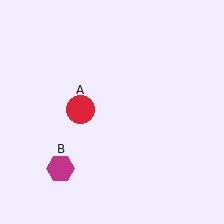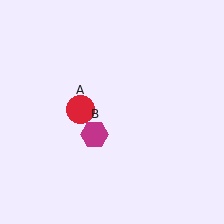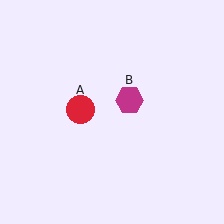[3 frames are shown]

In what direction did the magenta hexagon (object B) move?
The magenta hexagon (object B) moved up and to the right.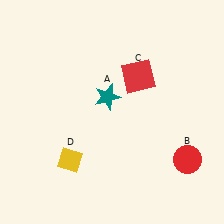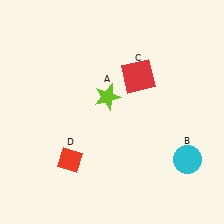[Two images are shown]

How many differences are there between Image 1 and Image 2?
There are 3 differences between the two images.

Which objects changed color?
A changed from teal to lime. B changed from red to cyan. D changed from yellow to red.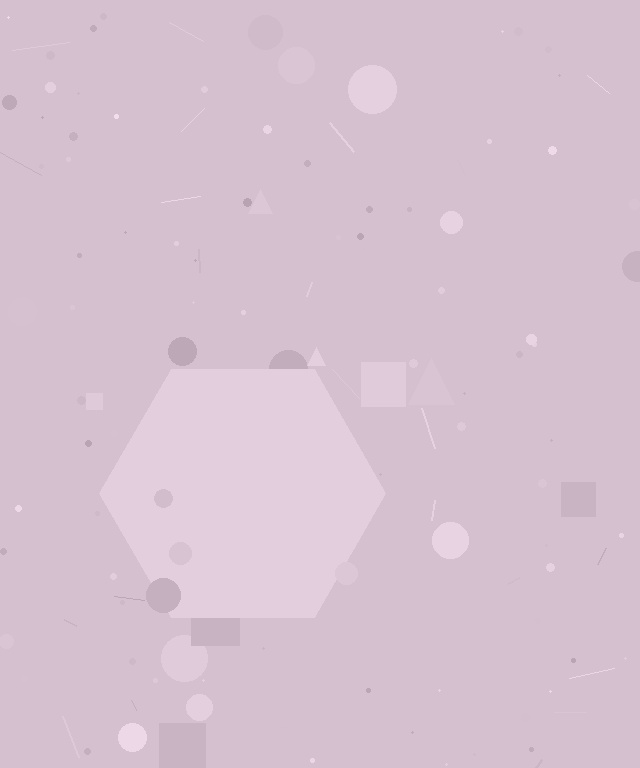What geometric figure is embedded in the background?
A hexagon is embedded in the background.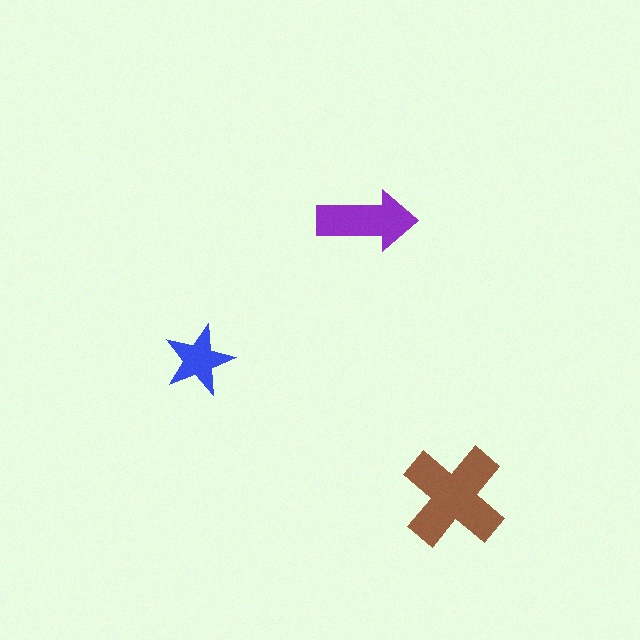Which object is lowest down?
The brown cross is bottommost.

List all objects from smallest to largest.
The blue star, the purple arrow, the brown cross.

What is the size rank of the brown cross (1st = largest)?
1st.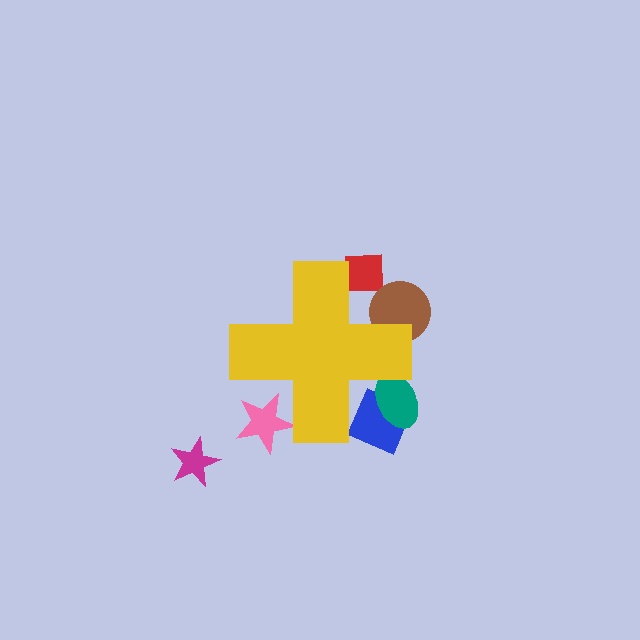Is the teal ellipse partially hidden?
Yes, the teal ellipse is partially hidden behind the yellow cross.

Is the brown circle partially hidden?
Yes, the brown circle is partially hidden behind the yellow cross.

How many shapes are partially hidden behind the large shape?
5 shapes are partially hidden.